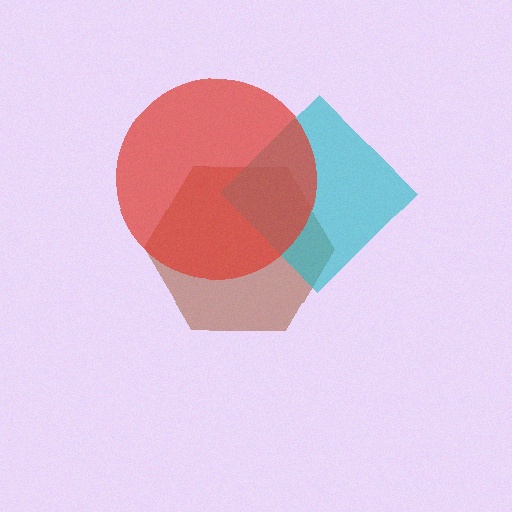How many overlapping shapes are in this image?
There are 3 overlapping shapes in the image.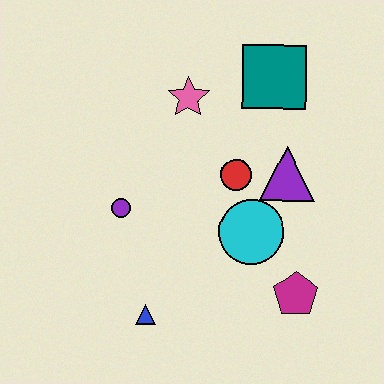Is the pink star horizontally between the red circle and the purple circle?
Yes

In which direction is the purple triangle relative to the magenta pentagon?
The purple triangle is above the magenta pentagon.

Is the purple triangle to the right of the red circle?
Yes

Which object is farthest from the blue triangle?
The teal square is farthest from the blue triangle.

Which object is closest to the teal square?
The pink star is closest to the teal square.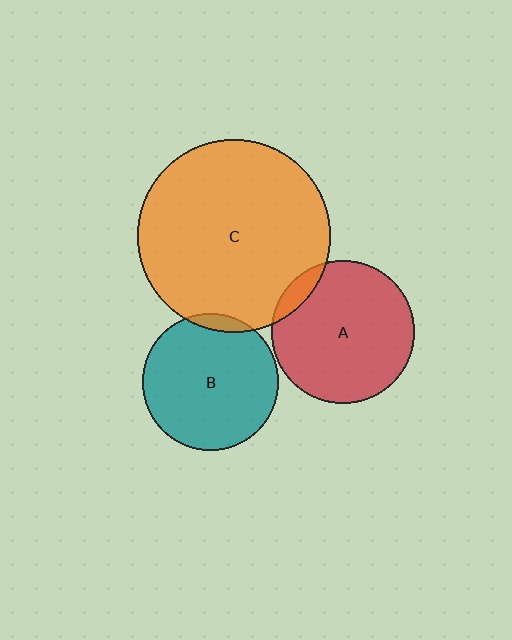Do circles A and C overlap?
Yes.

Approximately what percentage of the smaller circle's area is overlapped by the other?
Approximately 10%.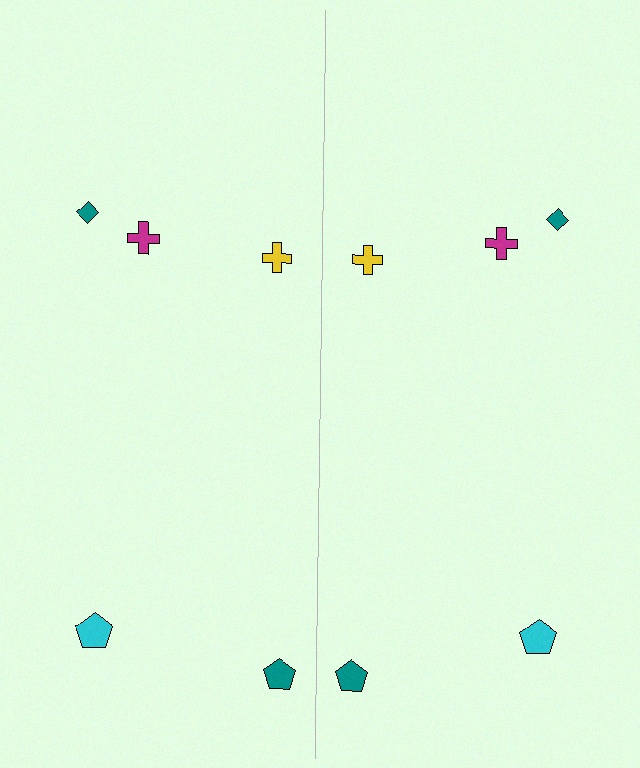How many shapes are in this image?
There are 10 shapes in this image.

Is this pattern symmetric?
Yes, this pattern has bilateral (reflection) symmetry.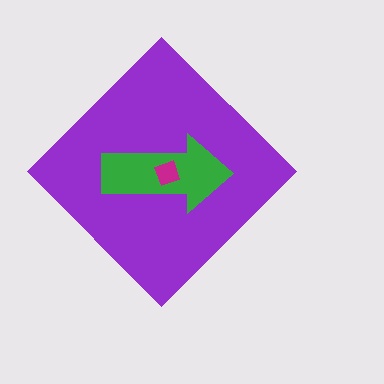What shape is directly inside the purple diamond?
The green arrow.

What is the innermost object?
The magenta square.